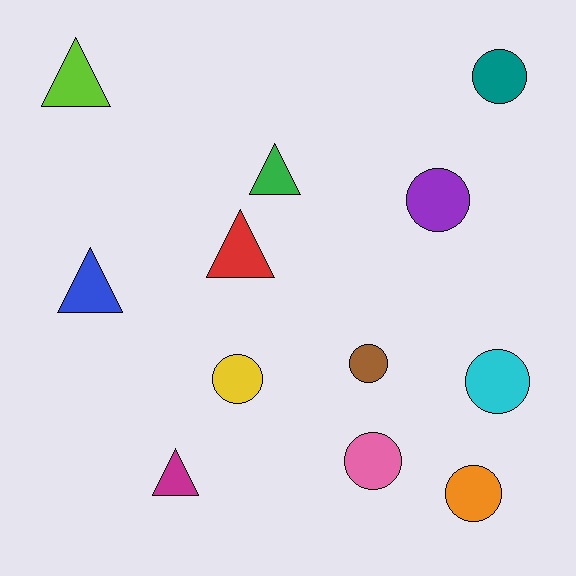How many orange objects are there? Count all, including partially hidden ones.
There is 1 orange object.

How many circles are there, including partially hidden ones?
There are 7 circles.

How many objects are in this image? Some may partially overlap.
There are 12 objects.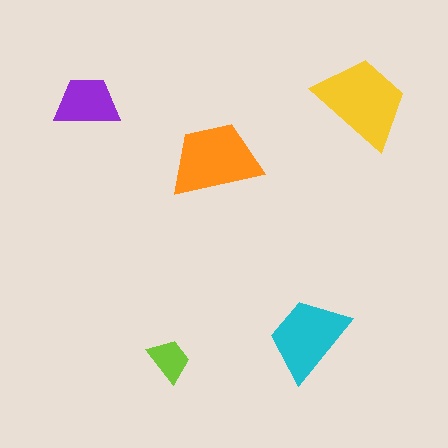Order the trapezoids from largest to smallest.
the yellow one, the orange one, the cyan one, the purple one, the lime one.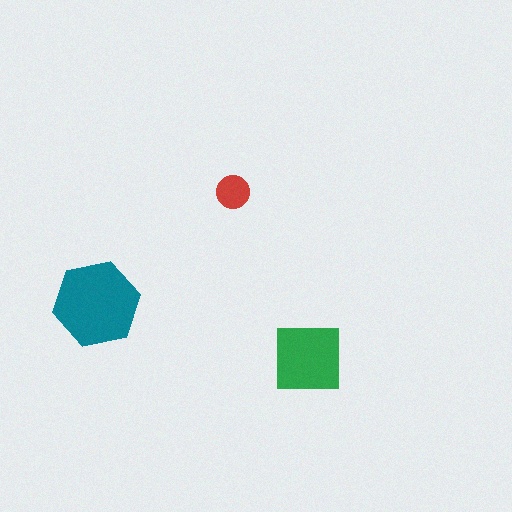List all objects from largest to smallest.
The teal hexagon, the green square, the red circle.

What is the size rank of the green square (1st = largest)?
2nd.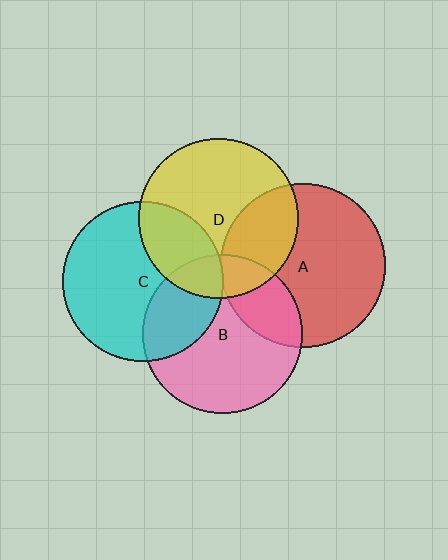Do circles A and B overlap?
Yes.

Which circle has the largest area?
Circle A (red).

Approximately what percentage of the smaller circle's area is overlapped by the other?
Approximately 25%.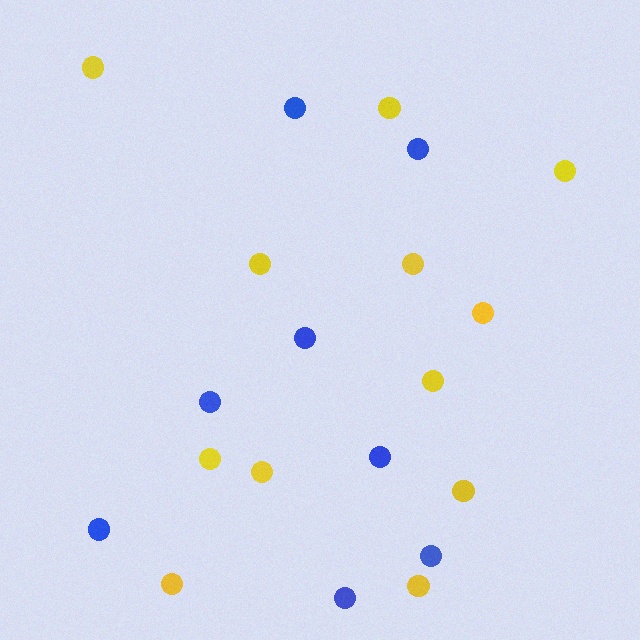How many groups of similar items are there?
There are 2 groups: one group of blue circles (8) and one group of yellow circles (12).